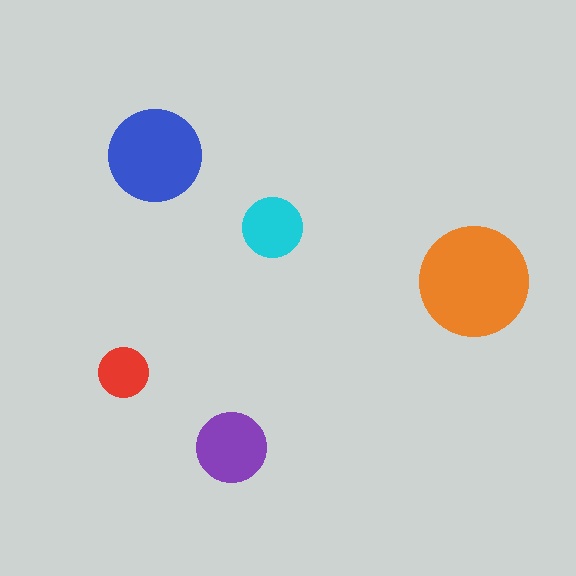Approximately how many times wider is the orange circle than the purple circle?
About 1.5 times wider.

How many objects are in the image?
There are 5 objects in the image.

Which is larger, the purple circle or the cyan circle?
The purple one.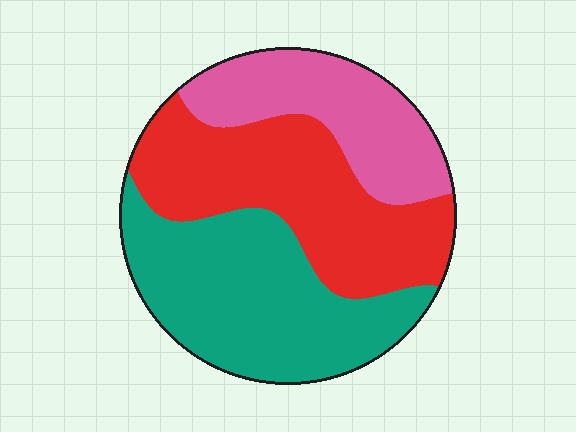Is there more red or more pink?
Red.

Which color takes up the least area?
Pink, at roughly 25%.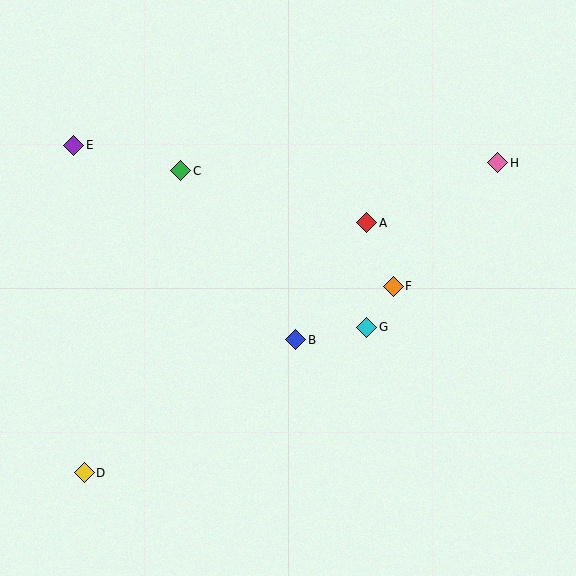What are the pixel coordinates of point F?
Point F is at (393, 286).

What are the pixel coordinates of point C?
Point C is at (181, 171).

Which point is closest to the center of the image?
Point B at (296, 340) is closest to the center.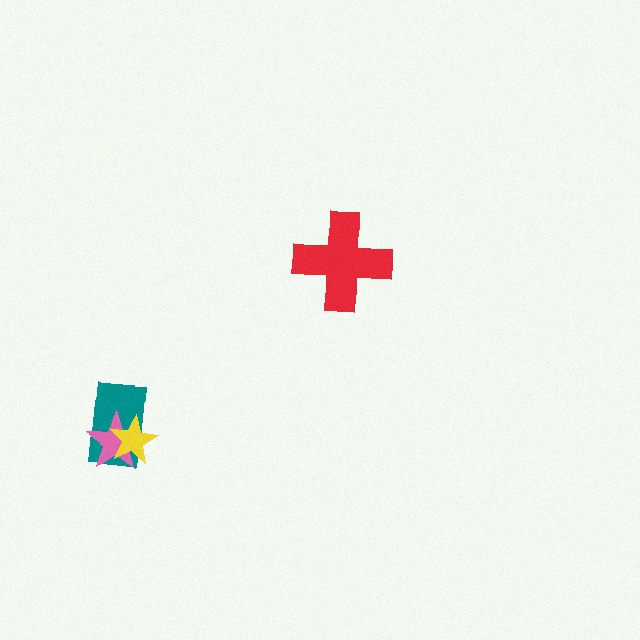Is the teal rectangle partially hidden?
Yes, it is partially covered by another shape.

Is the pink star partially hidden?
Yes, it is partially covered by another shape.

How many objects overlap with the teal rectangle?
2 objects overlap with the teal rectangle.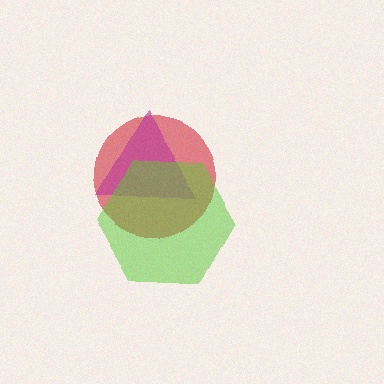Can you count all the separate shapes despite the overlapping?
Yes, there are 3 separate shapes.